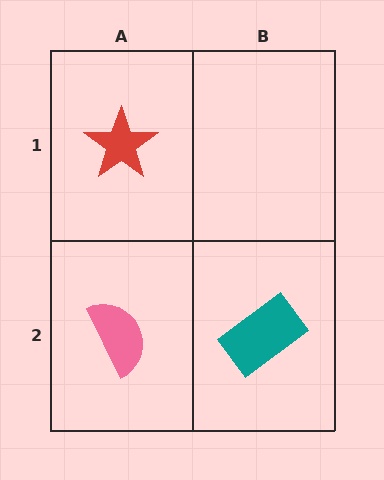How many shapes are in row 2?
2 shapes.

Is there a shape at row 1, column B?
No, that cell is empty.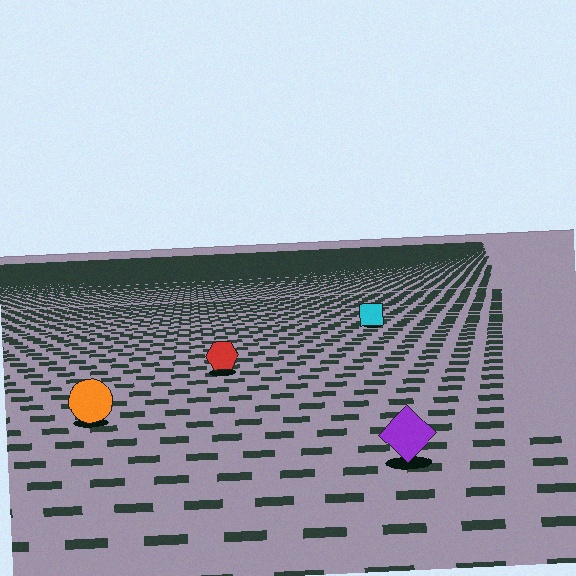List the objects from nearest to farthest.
From nearest to farthest: the purple diamond, the orange circle, the red hexagon, the cyan square.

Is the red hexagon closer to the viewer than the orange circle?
No. The orange circle is closer — you can tell from the texture gradient: the ground texture is coarser near it.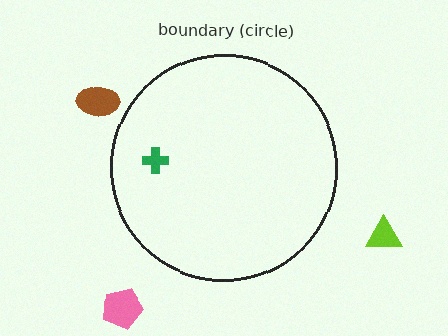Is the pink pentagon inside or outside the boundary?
Outside.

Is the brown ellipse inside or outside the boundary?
Outside.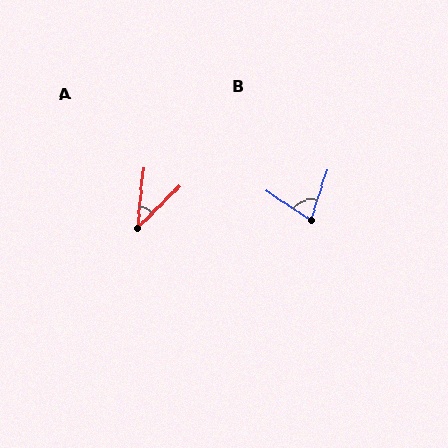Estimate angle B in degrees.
Approximately 74 degrees.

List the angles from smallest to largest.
A (39°), B (74°).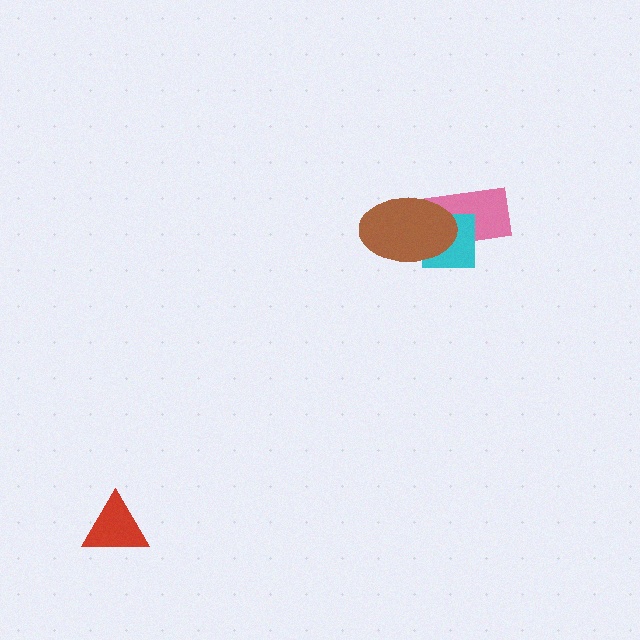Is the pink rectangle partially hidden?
Yes, it is partially covered by another shape.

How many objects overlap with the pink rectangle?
2 objects overlap with the pink rectangle.